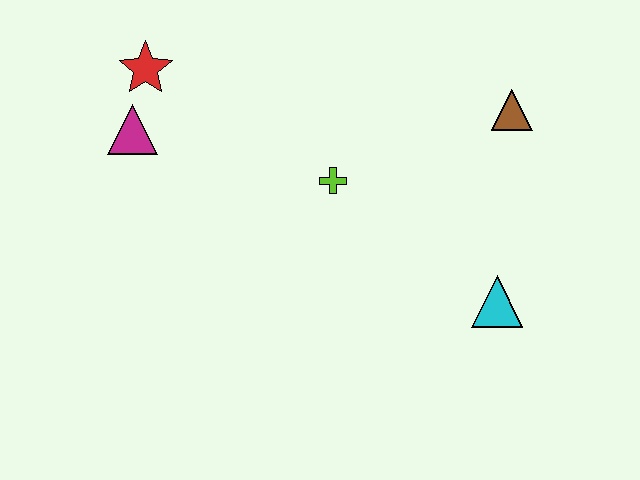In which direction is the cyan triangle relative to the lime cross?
The cyan triangle is to the right of the lime cross.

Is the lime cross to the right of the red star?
Yes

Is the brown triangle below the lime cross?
No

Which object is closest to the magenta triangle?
The red star is closest to the magenta triangle.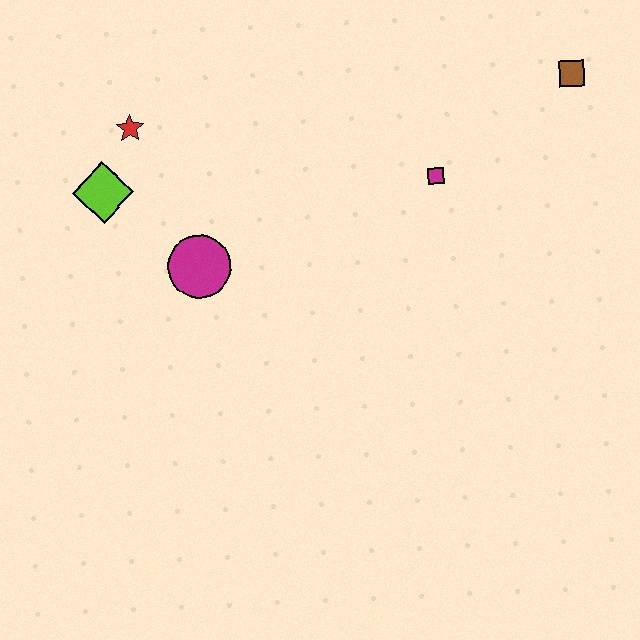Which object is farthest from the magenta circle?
The brown square is farthest from the magenta circle.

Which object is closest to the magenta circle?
The lime diamond is closest to the magenta circle.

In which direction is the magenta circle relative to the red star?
The magenta circle is below the red star.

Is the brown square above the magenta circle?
Yes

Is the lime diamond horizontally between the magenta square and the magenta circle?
No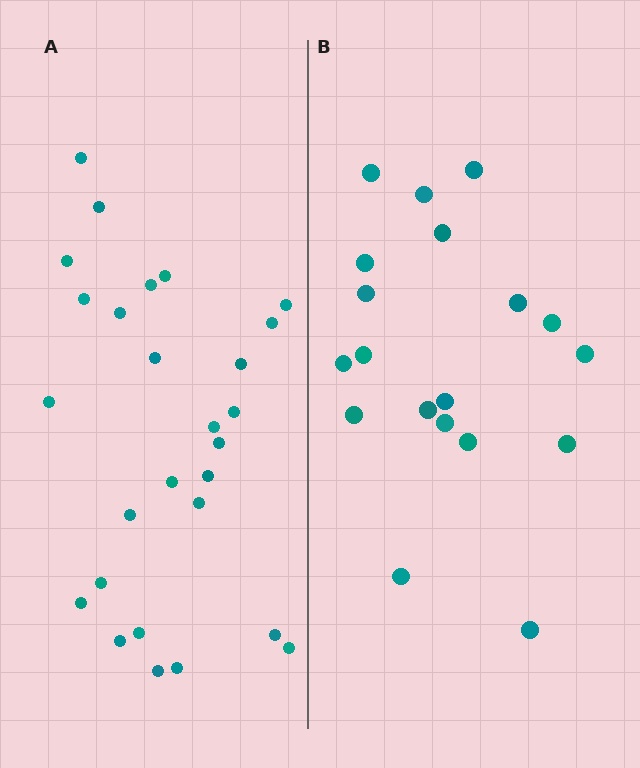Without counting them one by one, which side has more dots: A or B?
Region A (the left region) has more dots.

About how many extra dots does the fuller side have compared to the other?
Region A has roughly 8 or so more dots than region B.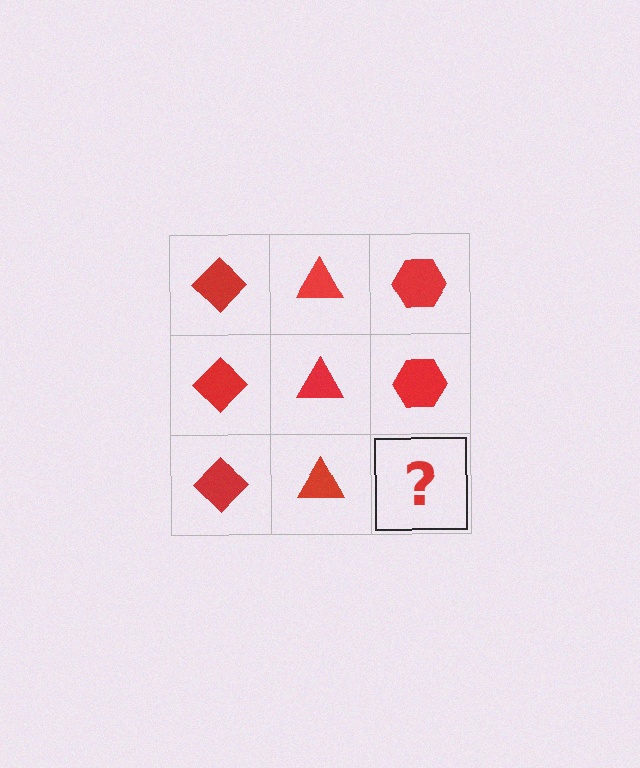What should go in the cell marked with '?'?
The missing cell should contain a red hexagon.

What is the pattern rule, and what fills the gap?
The rule is that each column has a consistent shape. The gap should be filled with a red hexagon.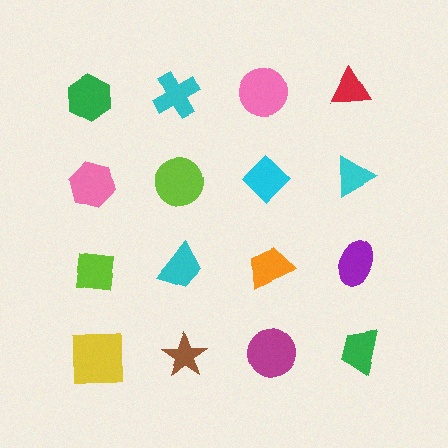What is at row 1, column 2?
A cyan cross.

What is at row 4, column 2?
A brown star.